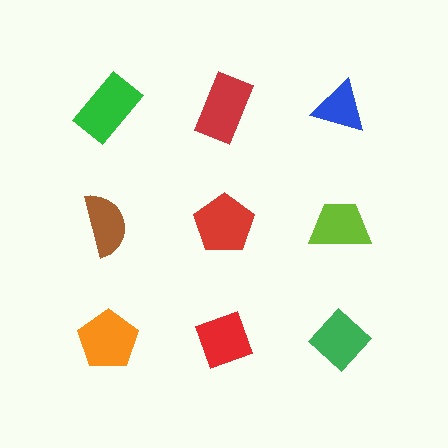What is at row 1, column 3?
A blue triangle.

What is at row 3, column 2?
A red diamond.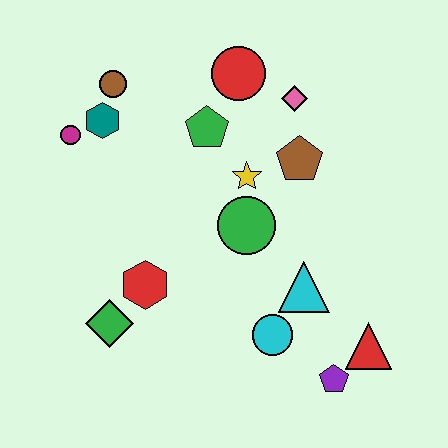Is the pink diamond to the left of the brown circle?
No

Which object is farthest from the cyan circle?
The brown circle is farthest from the cyan circle.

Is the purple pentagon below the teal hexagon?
Yes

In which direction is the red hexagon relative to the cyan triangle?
The red hexagon is to the left of the cyan triangle.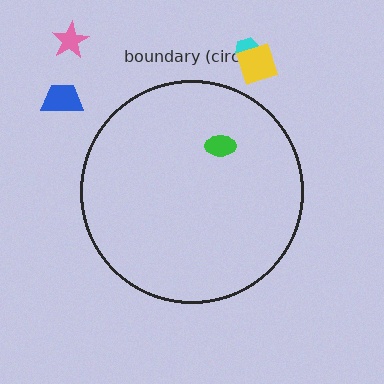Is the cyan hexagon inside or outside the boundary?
Outside.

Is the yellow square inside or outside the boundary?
Outside.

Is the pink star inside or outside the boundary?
Outside.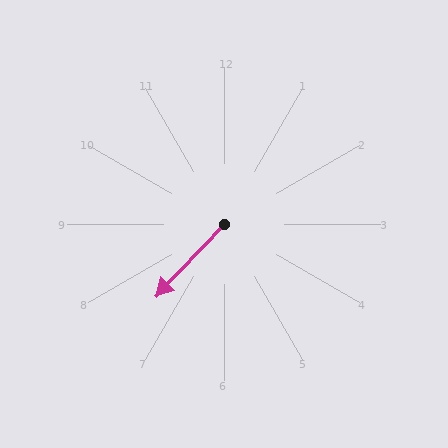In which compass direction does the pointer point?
Southwest.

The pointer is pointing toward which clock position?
Roughly 7 o'clock.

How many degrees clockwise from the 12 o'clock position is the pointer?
Approximately 223 degrees.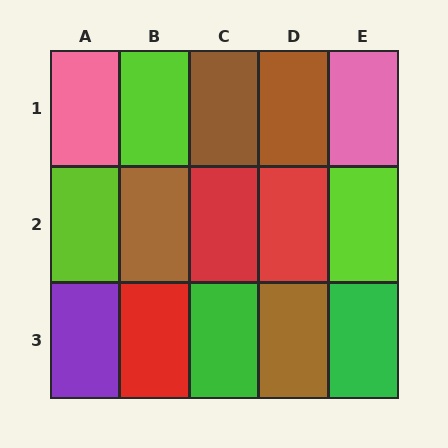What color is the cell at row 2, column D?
Red.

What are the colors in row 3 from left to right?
Purple, red, green, brown, green.